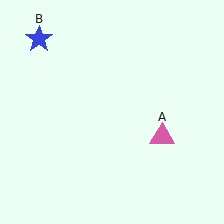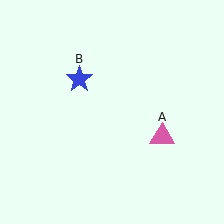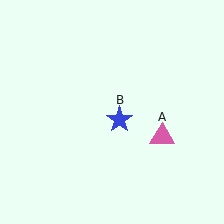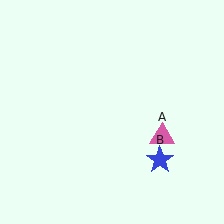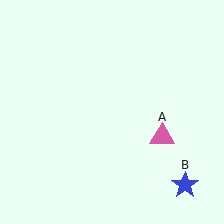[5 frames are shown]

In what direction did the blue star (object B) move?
The blue star (object B) moved down and to the right.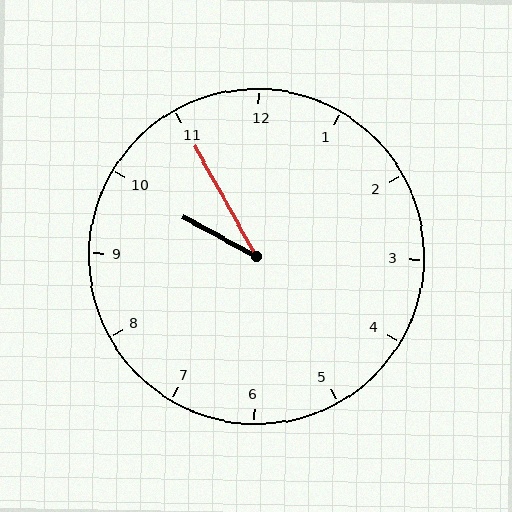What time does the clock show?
9:55.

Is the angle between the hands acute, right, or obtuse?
It is acute.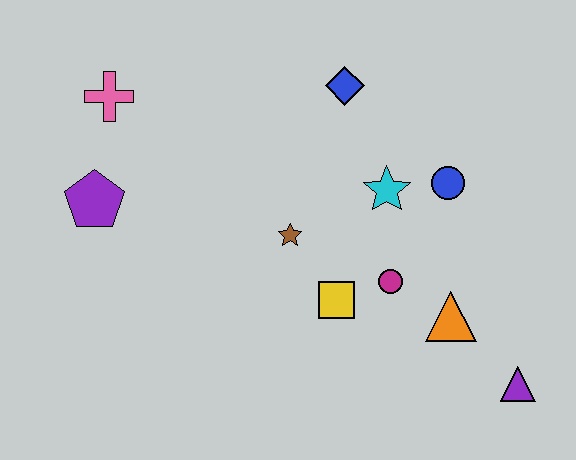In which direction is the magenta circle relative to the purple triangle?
The magenta circle is to the left of the purple triangle.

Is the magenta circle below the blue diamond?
Yes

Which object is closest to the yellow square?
The magenta circle is closest to the yellow square.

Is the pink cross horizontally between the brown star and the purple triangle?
No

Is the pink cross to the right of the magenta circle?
No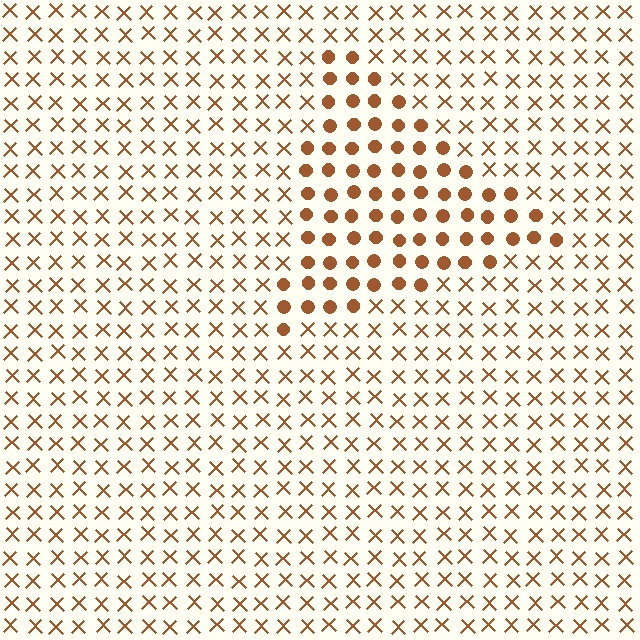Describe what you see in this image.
The image is filled with small brown elements arranged in a uniform grid. A triangle-shaped region contains circles, while the surrounding area contains X marks. The boundary is defined purely by the change in element shape.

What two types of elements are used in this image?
The image uses circles inside the triangle region and X marks outside it.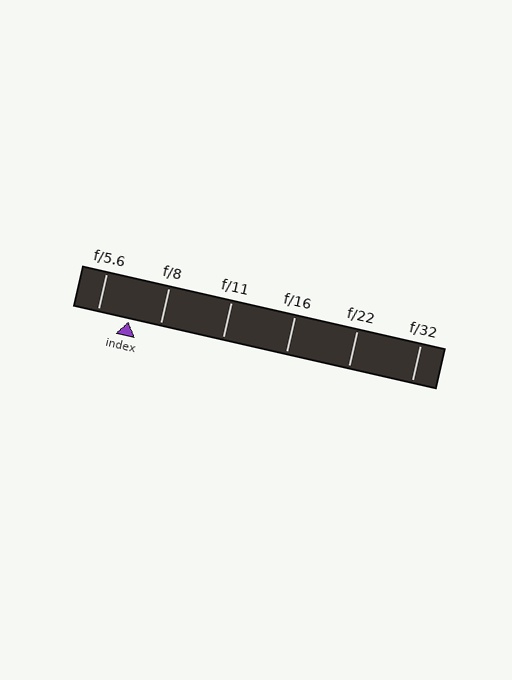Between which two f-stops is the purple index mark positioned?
The index mark is between f/5.6 and f/8.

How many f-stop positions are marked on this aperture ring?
There are 6 f-stop positions marked.